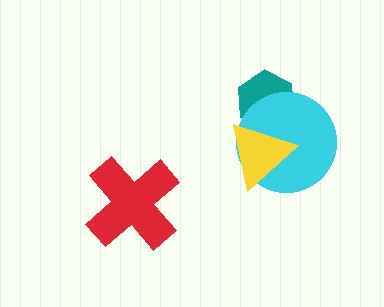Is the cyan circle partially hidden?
Yes, it is partially covered by another shape.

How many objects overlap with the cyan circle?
2 objects overlap with the cyan circle.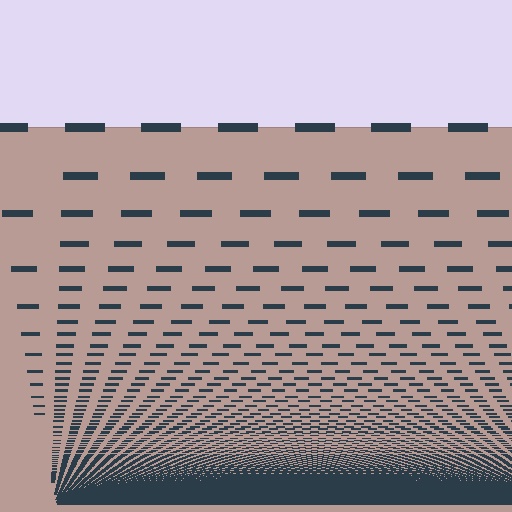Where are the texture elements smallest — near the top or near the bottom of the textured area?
Near the bottom.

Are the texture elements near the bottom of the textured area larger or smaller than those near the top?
Smaller. The gradient is inverted — elements near the bottom are smaller and denser.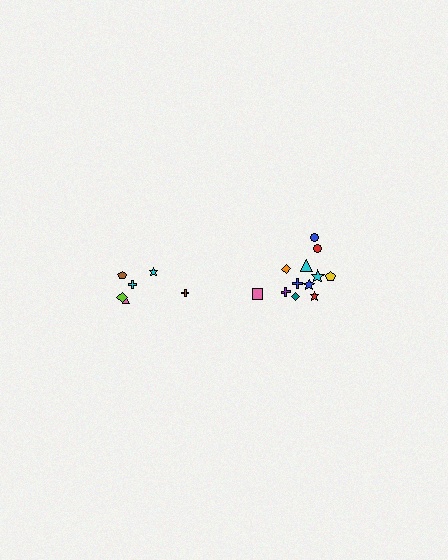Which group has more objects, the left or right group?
The right group.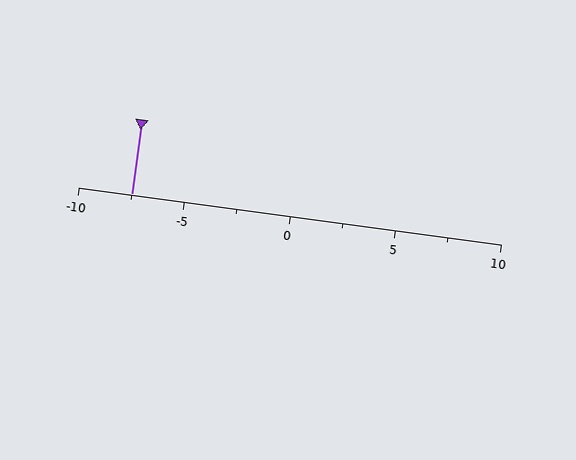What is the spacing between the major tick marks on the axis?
The major ticks are spaced 5 apart.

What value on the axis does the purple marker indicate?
The marker indicates approximately -7.5.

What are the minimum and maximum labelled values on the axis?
The axis runs from -10 to 10.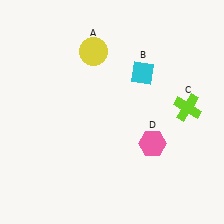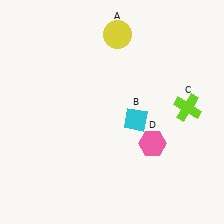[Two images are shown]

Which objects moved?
The objects that moved are: the yellow circle (A), the cyan diamond (B).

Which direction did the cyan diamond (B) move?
The cyan diamond (B) moved down.